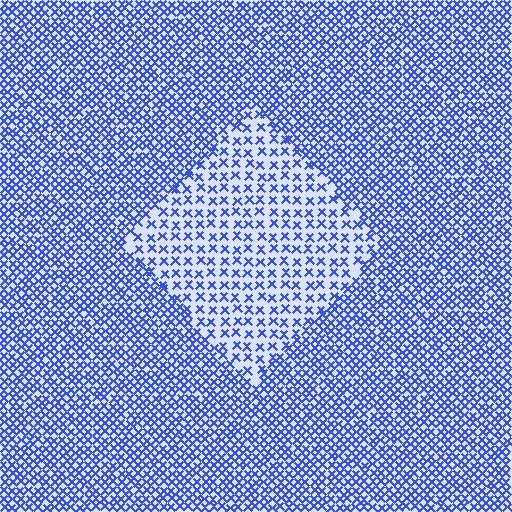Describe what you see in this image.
The image contains small blue elements arranged at two different densities. A diamond-shaped region is visible where the elements are less densely packed than the surrounding area.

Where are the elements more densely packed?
The elements are more densely packed outside the diamond boundary.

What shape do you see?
I see a diamond.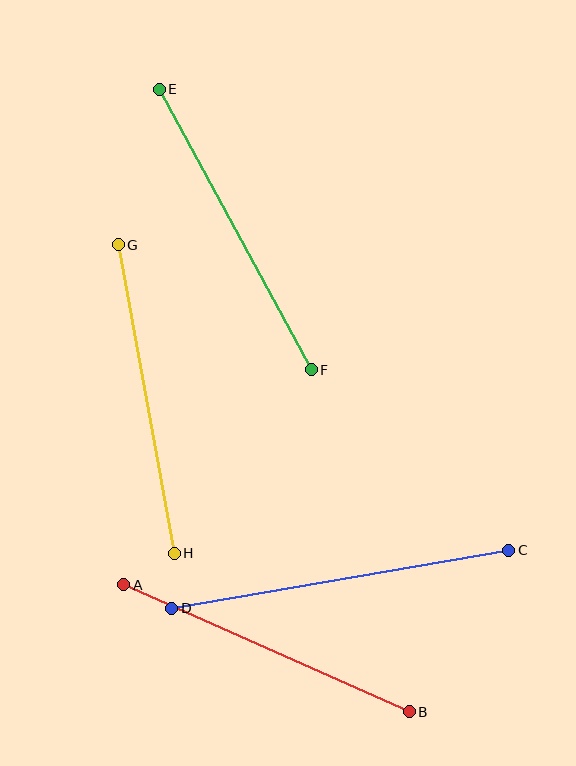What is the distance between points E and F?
The distance is approximately 319 pixels.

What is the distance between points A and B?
The distance is approximately 313 pixels.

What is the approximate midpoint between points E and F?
The midpoint is at approximately (235, 229) pixels.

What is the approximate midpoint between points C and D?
The midpoint is at approximately (340, 579) pixels.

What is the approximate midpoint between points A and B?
The midpoint is at approximately (267, 648) pixels.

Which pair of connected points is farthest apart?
Points C and D are farthest apart.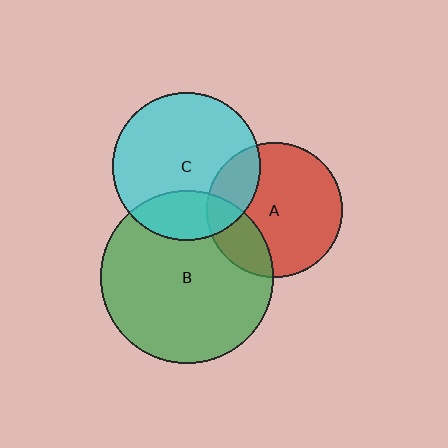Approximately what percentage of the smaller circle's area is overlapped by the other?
Approximately 25%.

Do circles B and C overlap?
Yes.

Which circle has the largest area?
Circle B (green).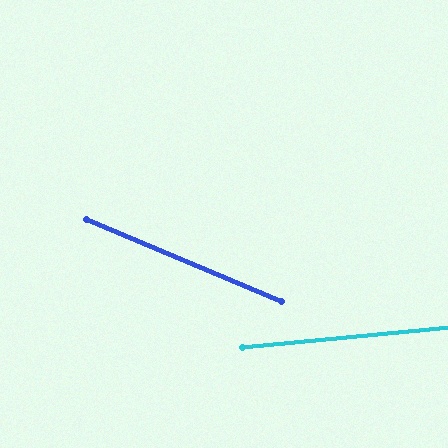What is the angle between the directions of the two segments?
Approximately 29 degrees.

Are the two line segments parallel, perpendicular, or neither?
Neither parallel nor perpendicular — they differ by about 29°.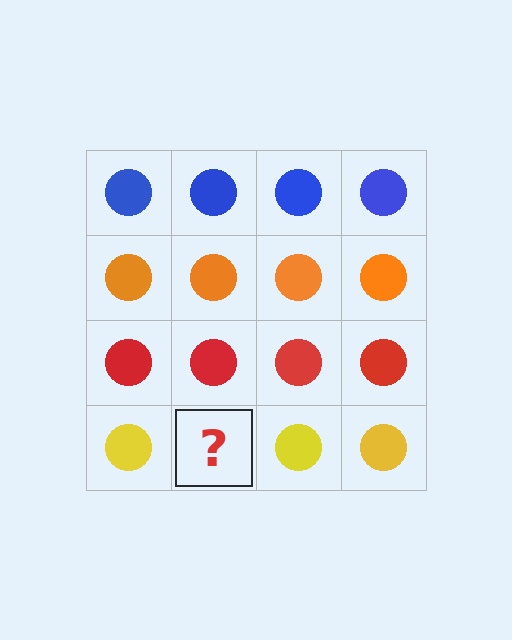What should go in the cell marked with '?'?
The missing cell should contain a yellow circle.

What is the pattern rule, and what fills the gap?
The rule is that each row has a consistent color. The gap should be filled with a yellow circle.